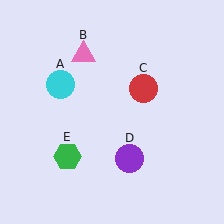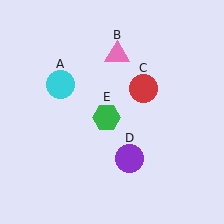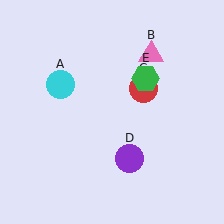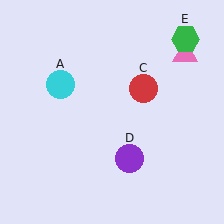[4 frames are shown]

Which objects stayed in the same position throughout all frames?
Cyan circle (object A) and red circle (object C) and purple circle (object D) remained stationary.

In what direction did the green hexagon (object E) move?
The green hexagon (object E) moved up and to the right.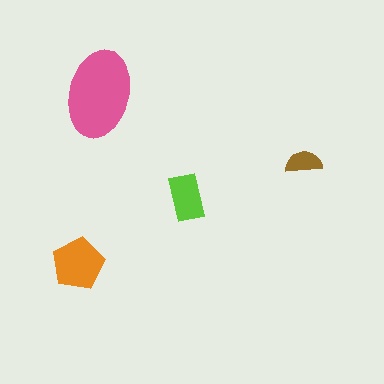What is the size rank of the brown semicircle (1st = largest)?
4th.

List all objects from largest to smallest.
The pink ellipse, the orange pentagon, the lime rectangle, the brown semicircle.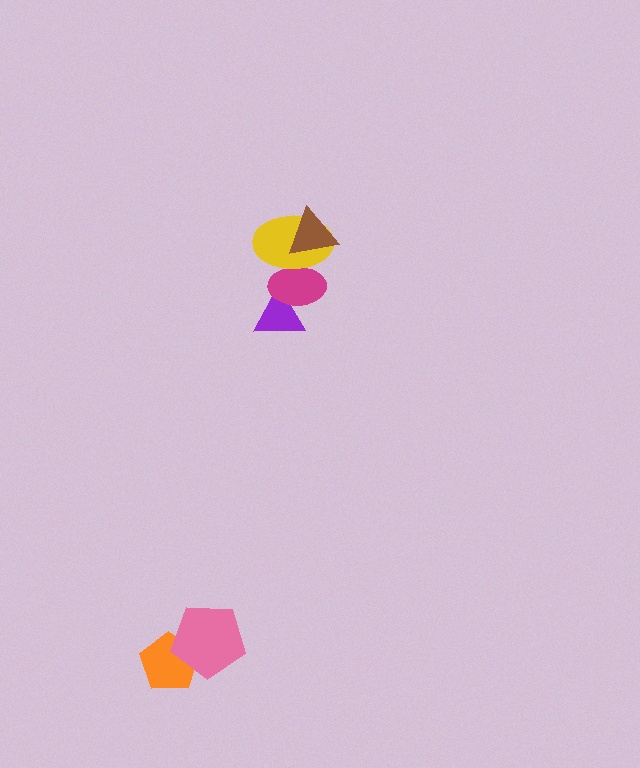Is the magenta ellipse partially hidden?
Yes, it is partially covered by another shape.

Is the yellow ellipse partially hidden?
Yes, it is partially covered by another shape.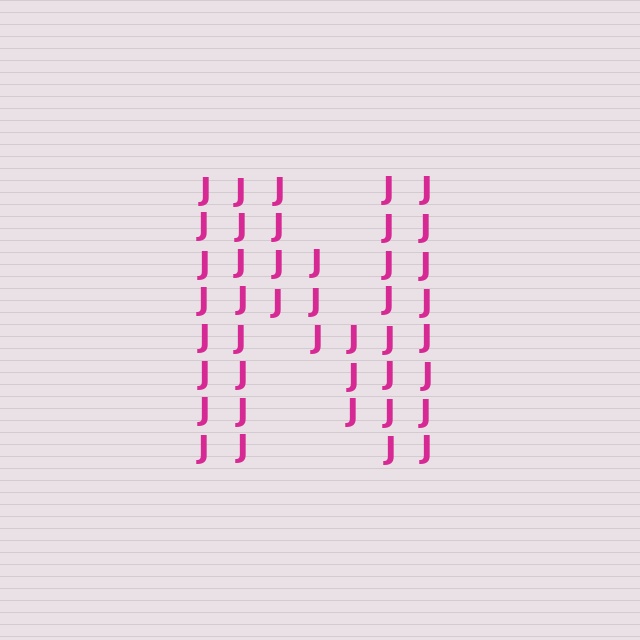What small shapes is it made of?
It is made of small letter J's.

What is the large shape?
The large shape is the letter N.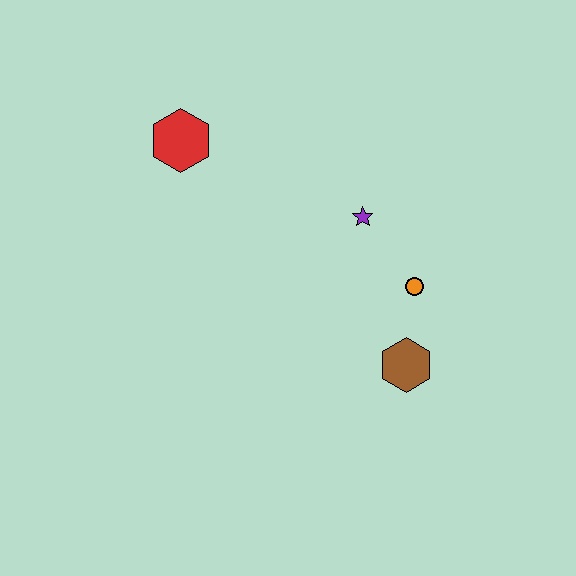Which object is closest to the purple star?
The orange circle is closest to the purple star.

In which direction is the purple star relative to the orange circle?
The purple star is above the orange circle.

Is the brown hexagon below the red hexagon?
Yes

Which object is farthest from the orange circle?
The red hexagon is farthest from the orange circle.